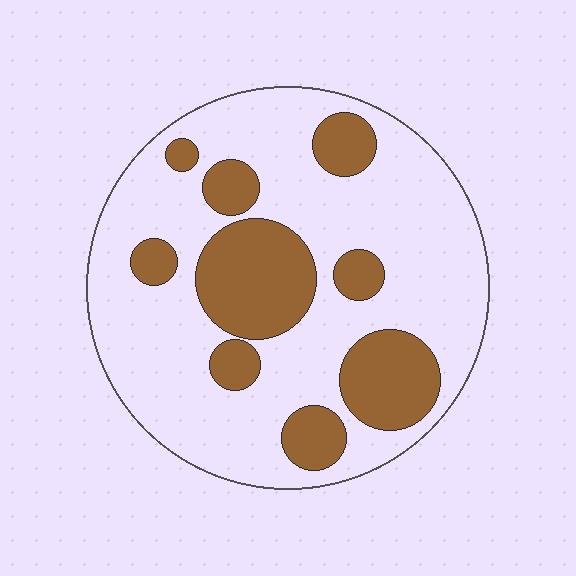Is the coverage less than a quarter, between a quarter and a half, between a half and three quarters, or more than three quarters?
Between a quarter and a half.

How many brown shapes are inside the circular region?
9.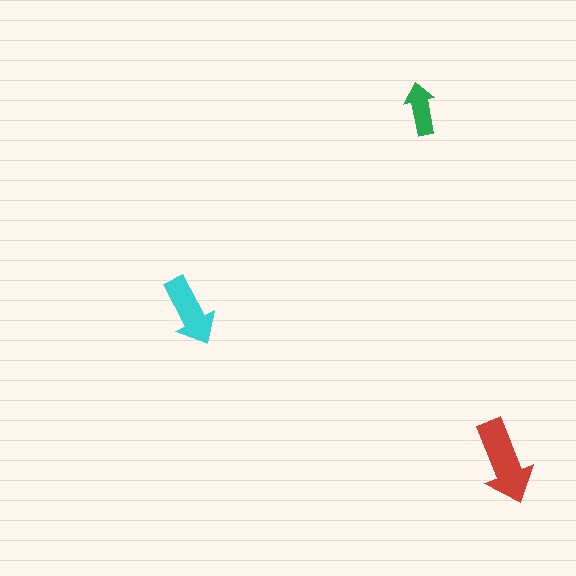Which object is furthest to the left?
The cyan arrow is leftmost.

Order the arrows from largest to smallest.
the red one, the cyan one, the green one.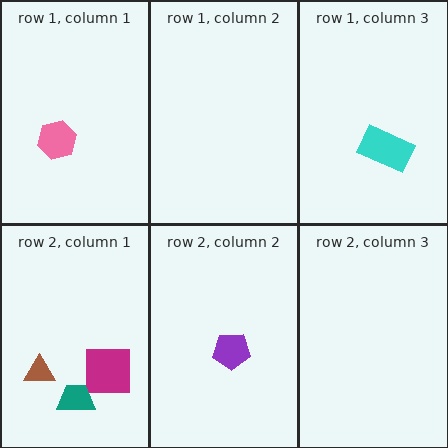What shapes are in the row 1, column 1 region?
The pink hexagon.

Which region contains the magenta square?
The row 2, column 1 region.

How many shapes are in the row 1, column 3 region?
1.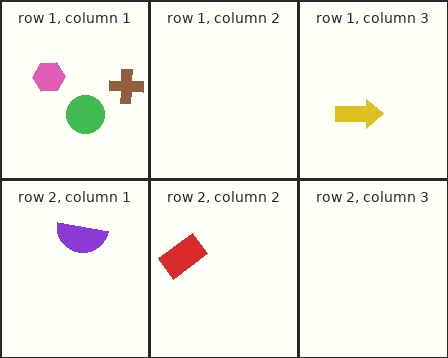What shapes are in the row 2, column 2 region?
The red rectangle.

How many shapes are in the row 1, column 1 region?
3.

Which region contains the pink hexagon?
The row 1, column 1 region.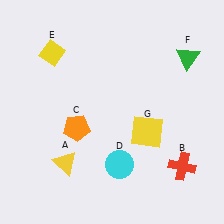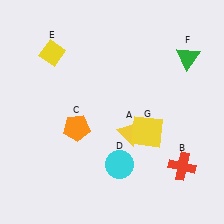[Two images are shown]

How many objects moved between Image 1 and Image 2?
1 object moved between the two images.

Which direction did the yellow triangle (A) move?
The yellow triangle (A) moved right.